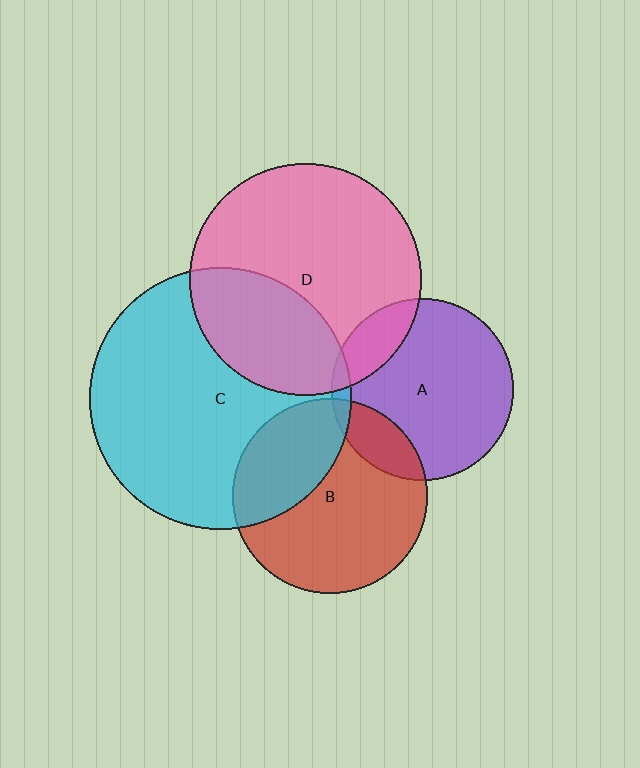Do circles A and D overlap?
Yes.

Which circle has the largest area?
Circle C (cyan).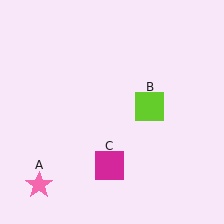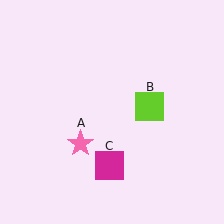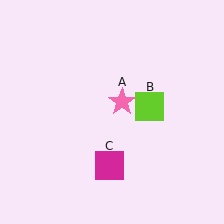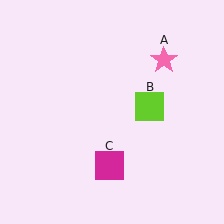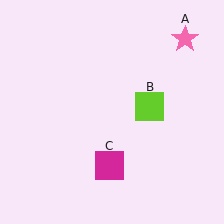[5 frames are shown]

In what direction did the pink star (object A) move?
The pink star (object A) moved up and to the right.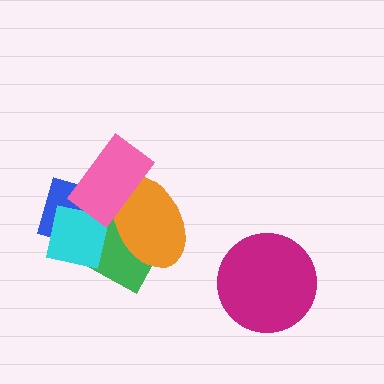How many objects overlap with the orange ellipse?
4 objects overlap with the orange ellipse.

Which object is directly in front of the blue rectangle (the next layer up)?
The green square is directly in front of the blue rectangle.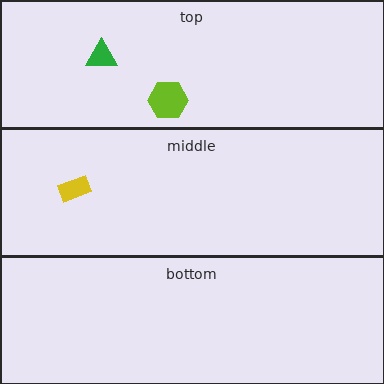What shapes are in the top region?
The green triangle, the lime hexagon.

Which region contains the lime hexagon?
The top region.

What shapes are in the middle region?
The yellow rectangle.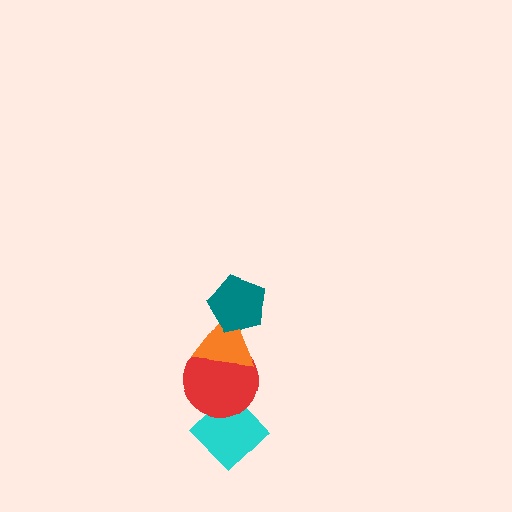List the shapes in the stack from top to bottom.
From top to bottom: the teal pentagon, the orange triangle, the red circle, the cyan diamond.